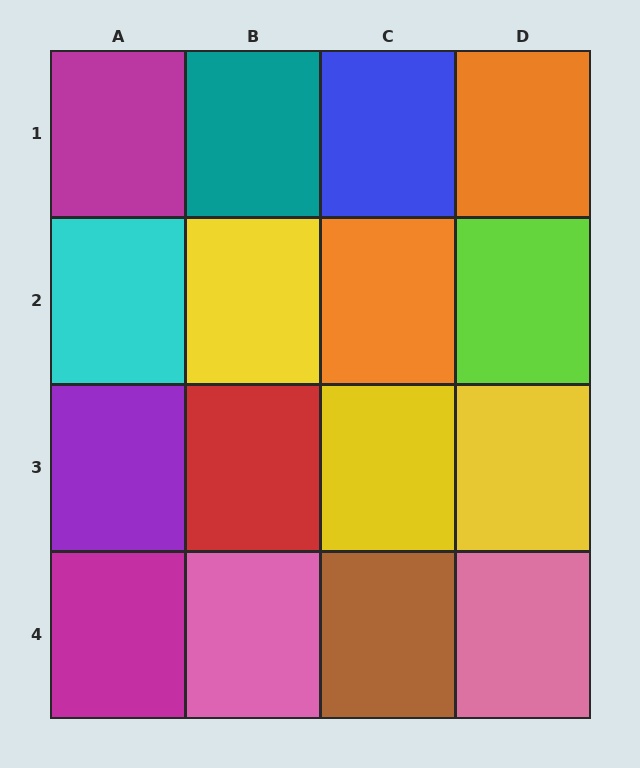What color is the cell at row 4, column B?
Pink.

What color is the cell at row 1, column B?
Teal.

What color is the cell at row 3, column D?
Yellow.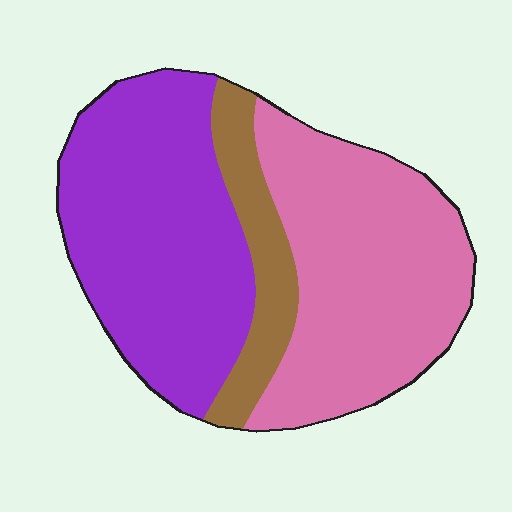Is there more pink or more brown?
Pink.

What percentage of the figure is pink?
Pink takes up about two fifths (2/5) of the figure.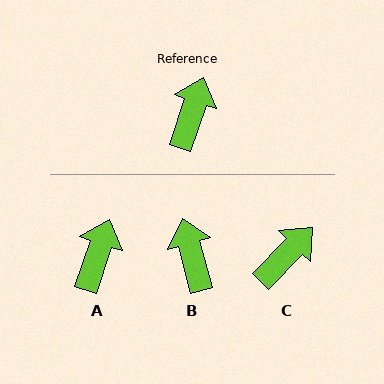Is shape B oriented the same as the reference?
No, it is off by about 33 degrees.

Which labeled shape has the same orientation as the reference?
A.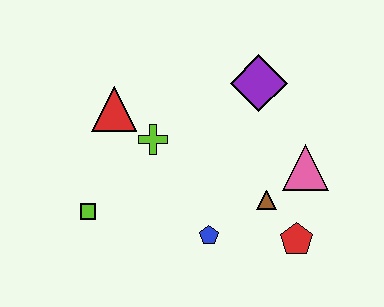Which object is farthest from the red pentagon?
The red triangle is farthest from the red pentagon.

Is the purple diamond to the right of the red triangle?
Yes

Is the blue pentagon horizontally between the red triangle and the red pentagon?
Yes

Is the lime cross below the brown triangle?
No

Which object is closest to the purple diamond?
The pink triangle is closest to the purple diamond.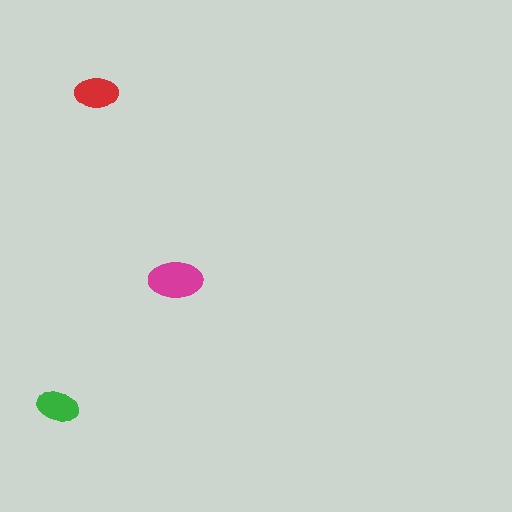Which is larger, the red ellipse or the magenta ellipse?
The magenta one.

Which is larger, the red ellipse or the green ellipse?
The red one.